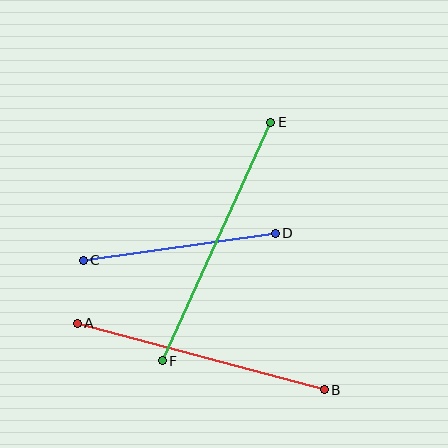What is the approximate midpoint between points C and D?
The midpoint is at approximately (179, 247) pixels.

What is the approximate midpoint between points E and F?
The midpoint is at approximately (216, 242) pixels.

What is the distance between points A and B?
The distance is approximately 256 pixels.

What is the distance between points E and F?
The distance is approximately 262 pixels.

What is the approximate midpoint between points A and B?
The midpoint is at approximately (201, 356) pixels.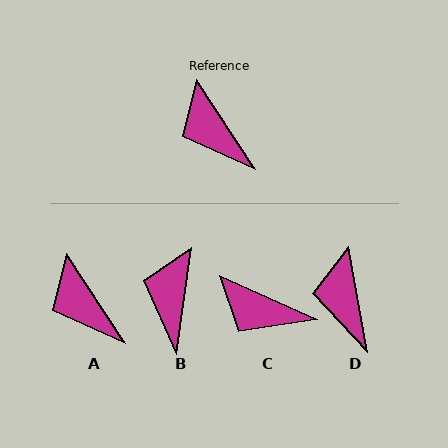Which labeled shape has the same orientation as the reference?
A.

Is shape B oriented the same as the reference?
No, it is off by about 41 degrees.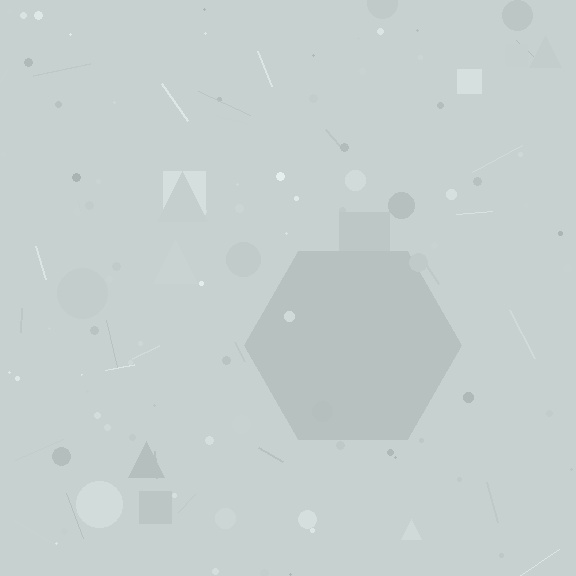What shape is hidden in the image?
A hexagon is hidden in the image.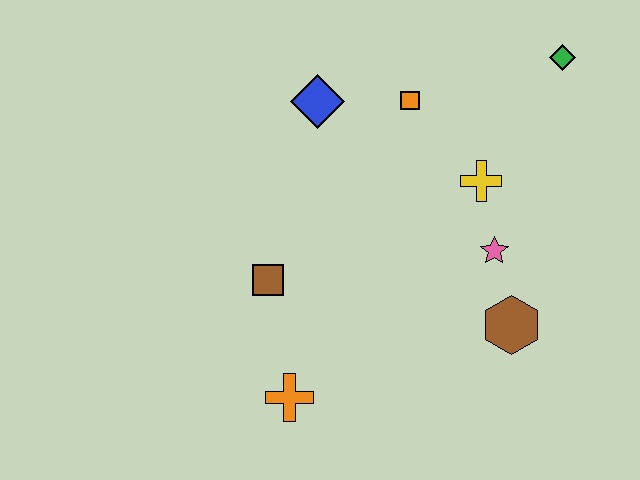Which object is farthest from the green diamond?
The orange cross is farthest from the green diamond.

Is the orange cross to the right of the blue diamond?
No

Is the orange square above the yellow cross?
Yes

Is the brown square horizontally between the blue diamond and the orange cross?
No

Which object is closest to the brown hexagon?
The pink star is closest to the brown hexagon.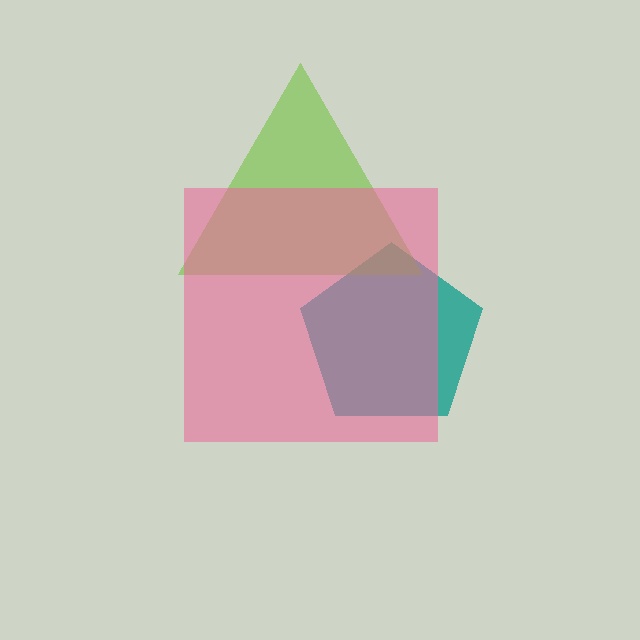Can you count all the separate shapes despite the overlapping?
Yes, there are 3 separate shapes.